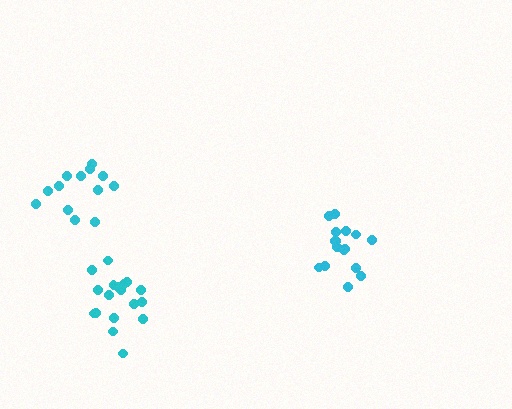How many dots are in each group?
Group 1: 18 dots, Group 2: 16 dots, Group 3: 13 dots (47 total).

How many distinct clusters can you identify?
There are 3 distinct clusters.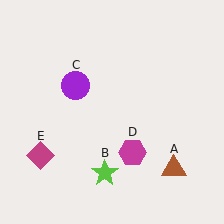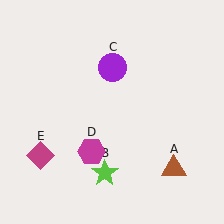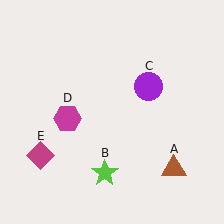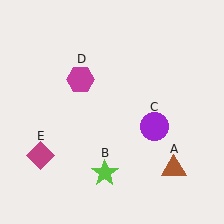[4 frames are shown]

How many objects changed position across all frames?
2 objects changed position: purple circle (object C), magenta hexagon (object D).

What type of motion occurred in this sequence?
The purple circle (object C), magenta hexagon (object D) rotated clockwise around the center of the scene.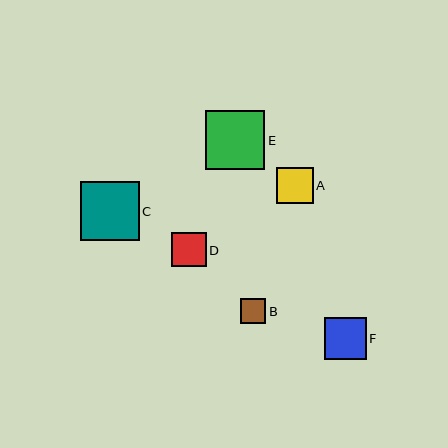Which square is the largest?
Square E is the largest with a size of approximately 60 pixels.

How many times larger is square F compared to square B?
Square F is approximately 1.6 times the size of square B.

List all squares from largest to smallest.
From largest to smallest: E, C, F, A, D, B.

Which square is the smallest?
Square B is the smallest with a size of approximately 25 pixels.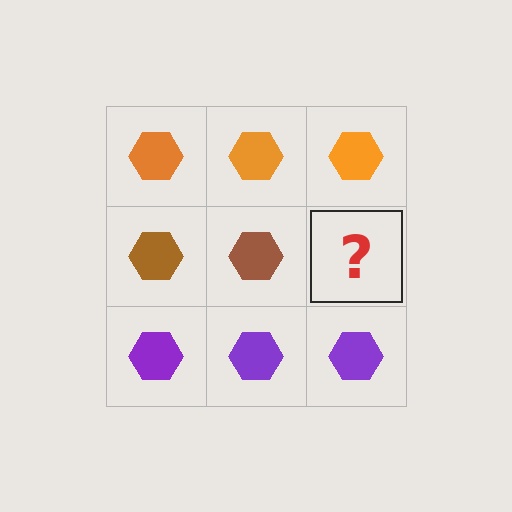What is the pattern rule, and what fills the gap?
The rule is that each row has a consistent color. The gap should be filled with a brown hexagon.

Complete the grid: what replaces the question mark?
The question mark should be replaced with a brown hexagon.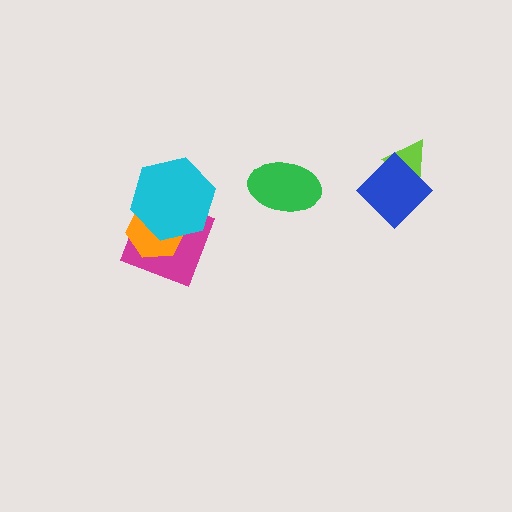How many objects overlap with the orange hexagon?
2 objects overlap with the orange hexagon.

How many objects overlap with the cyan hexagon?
2 objects overlap with the cyan hexagon.